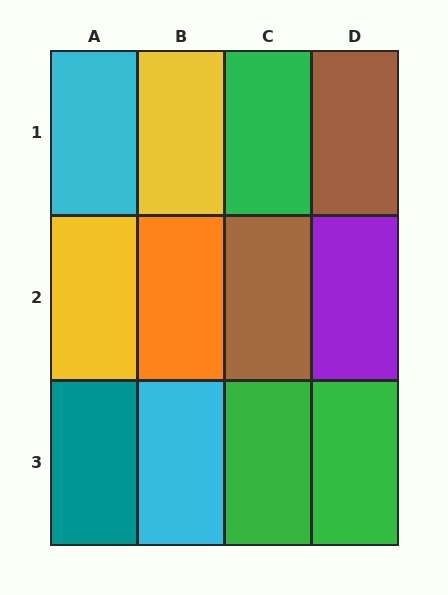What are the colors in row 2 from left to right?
Yellow, orange, brown, purple.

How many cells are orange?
1 cell is orange.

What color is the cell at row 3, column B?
Cyan.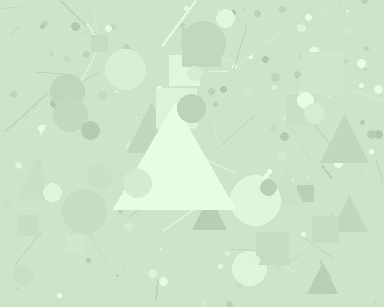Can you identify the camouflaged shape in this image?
The camouflaged shape is a triangle.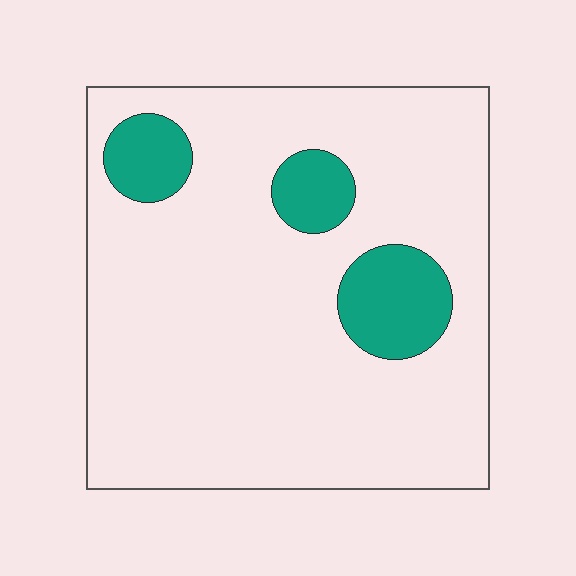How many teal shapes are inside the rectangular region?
3.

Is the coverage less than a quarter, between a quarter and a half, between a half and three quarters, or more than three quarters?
Less than a quarter.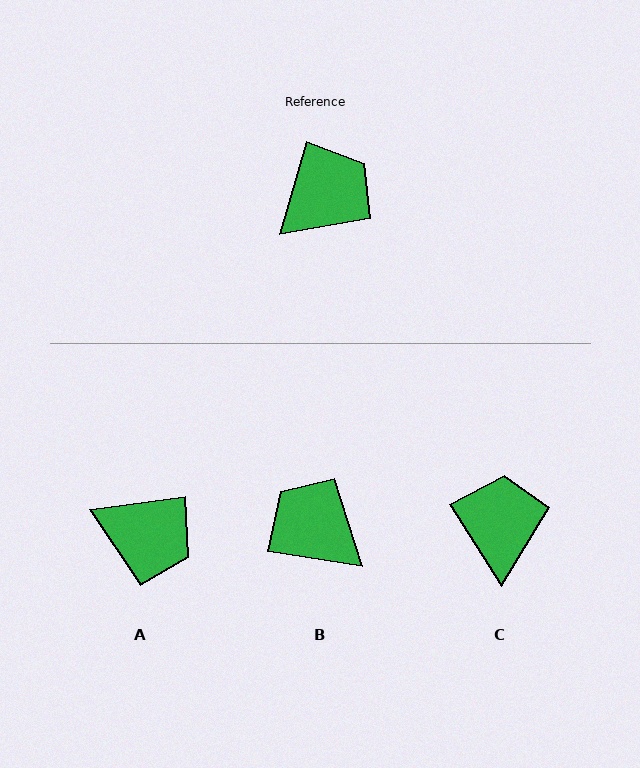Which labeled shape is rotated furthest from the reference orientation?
B, about 97 degrees away.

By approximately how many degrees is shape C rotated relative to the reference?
Approximately 48 degrees counter-clockwise.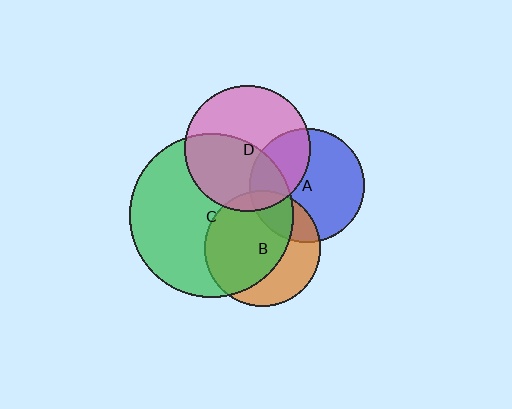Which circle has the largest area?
Circle C (green).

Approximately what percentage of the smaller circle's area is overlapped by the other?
Approximately 65%.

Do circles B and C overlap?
Yes.